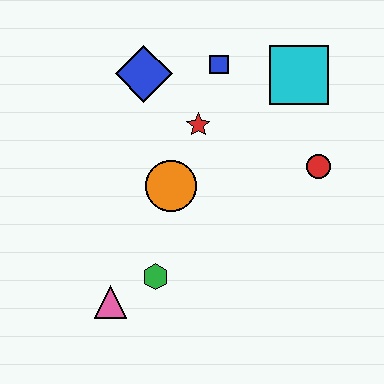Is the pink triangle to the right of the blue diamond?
No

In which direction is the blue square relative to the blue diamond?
The blue square is to the right of the blue diamond.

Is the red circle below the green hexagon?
No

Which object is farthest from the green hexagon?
The cyan square is farthest from the green hexagon.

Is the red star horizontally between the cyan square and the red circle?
No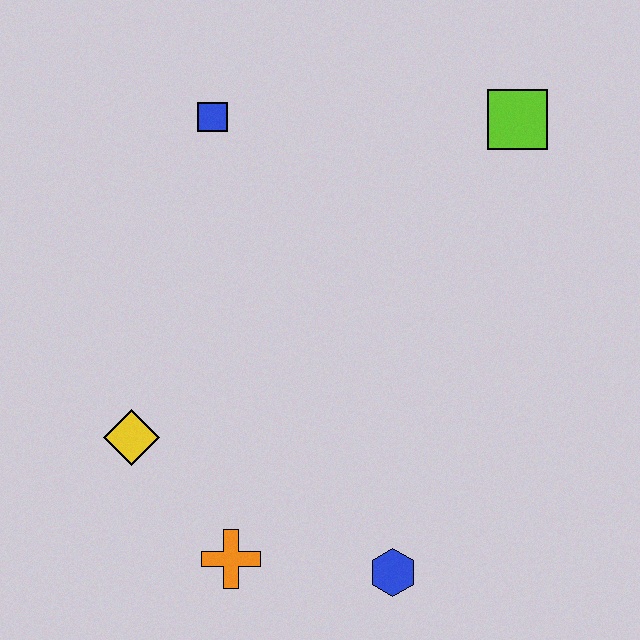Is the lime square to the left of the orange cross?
No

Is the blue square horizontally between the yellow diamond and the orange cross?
Yes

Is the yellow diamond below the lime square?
Yes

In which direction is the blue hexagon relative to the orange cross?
The blue hexagon is to the right of the orange cross.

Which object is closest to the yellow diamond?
The orange cross is closest to the yellow diamond.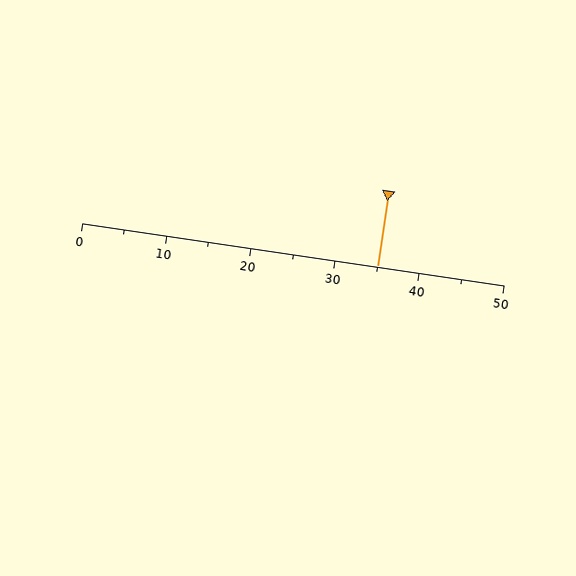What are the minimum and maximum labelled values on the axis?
The axis runs from 0 to 50.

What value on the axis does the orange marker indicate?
The marker indicates approximately 35.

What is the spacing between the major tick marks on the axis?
The major ticks are spaced 10 apart.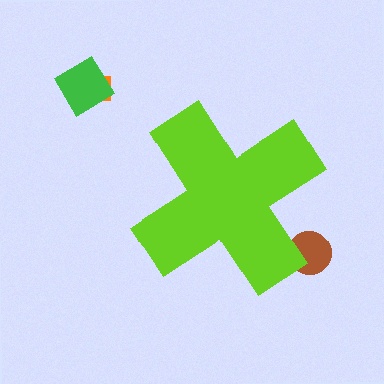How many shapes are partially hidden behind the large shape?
1 shape is partially hidden.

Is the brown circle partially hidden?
Yes, the brown circle is partially hidden behind the lime cross.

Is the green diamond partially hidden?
No, the green diamond is fully visible.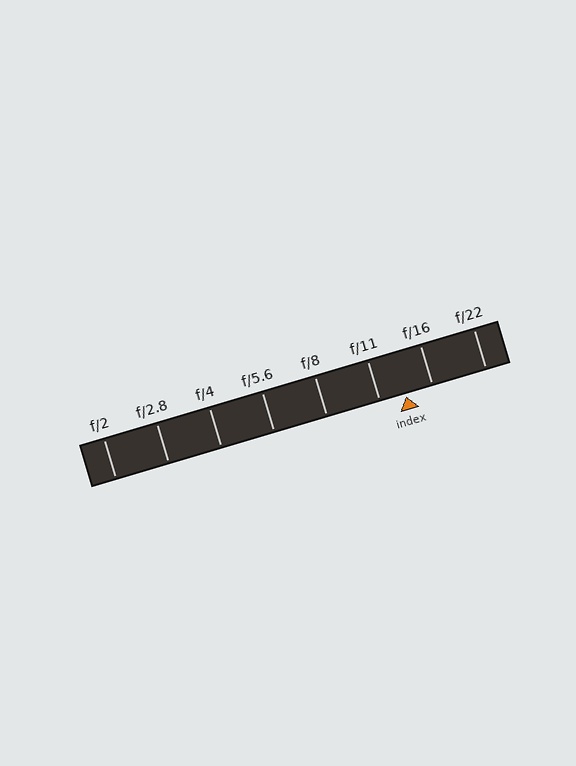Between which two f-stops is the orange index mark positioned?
The index mark is between f/11 and f/16.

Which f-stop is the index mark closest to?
The index mark is closest to f/11.